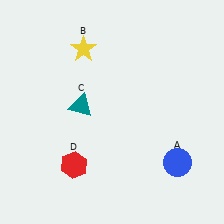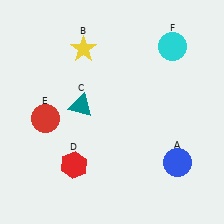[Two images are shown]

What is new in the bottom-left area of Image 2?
A red circle (E) was added in the bottom-left area of Image 2.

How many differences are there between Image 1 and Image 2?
There are 2 differences between the two images.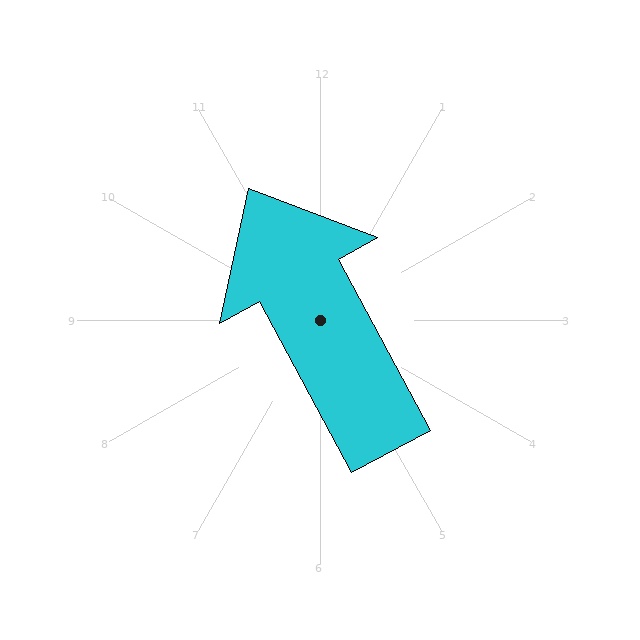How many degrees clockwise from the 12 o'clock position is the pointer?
Approximately 332 degrees.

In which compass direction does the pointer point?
Northwest.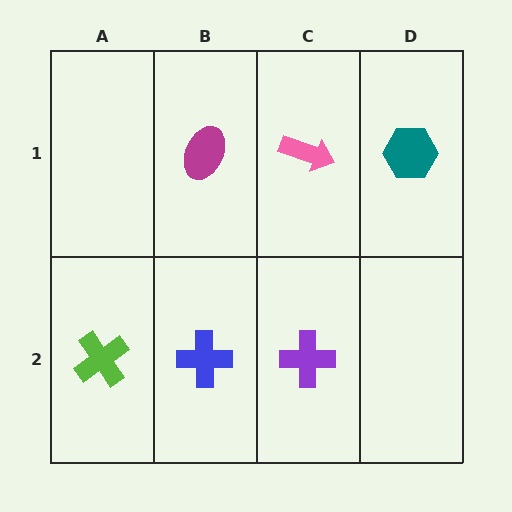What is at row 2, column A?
A lime cross.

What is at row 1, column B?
A magenta ellipse.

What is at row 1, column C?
A pink arrow.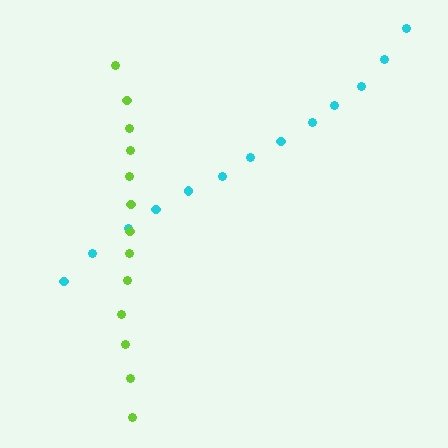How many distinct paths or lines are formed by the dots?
There are 2 distinct paths.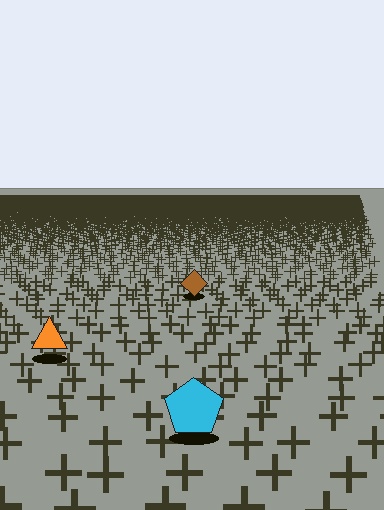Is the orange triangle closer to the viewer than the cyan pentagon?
No. The cyan pentagon is closer — you can tell from the texture gradient: the ground texture is coarser near it.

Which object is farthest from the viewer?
The brown diamond is farthest from the viewer. It appears smaller and the ground texture around it is denser.